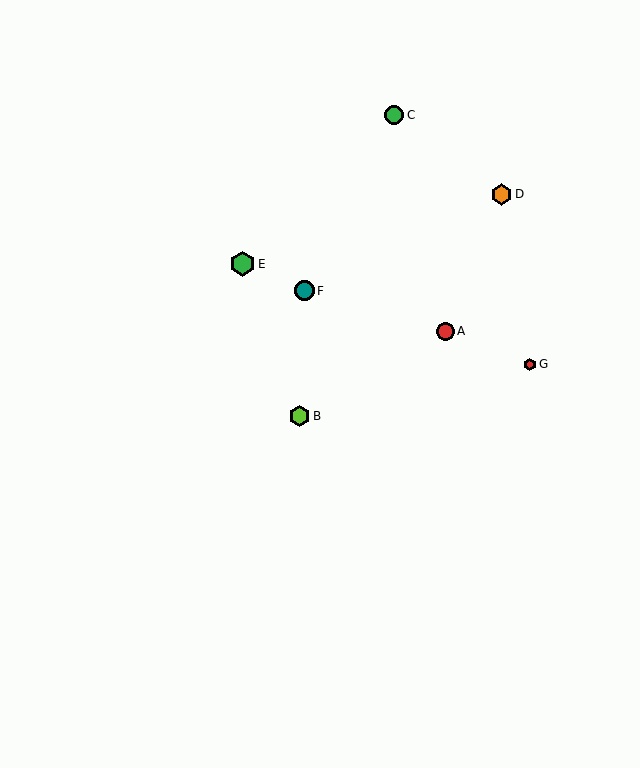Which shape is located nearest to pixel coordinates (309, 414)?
The lime hexagon (labeled B) at (299, 416) is nearest to that location.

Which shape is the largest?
The green hexagon (labeled E) is the largest.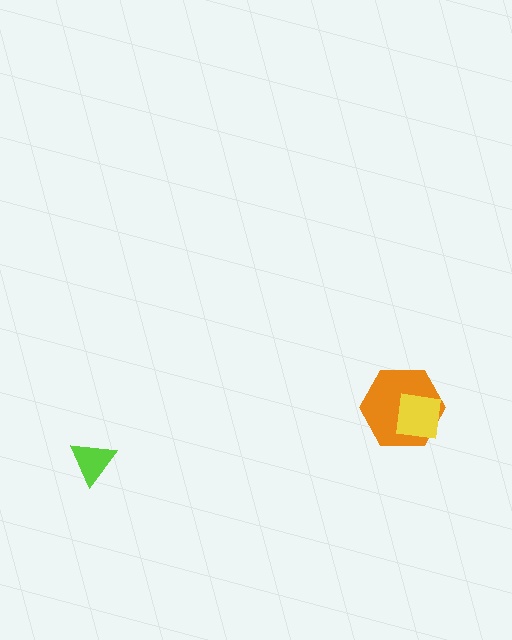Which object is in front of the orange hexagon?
The yellow square is in front of the orange hexagon.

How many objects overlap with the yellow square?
1 object overlaps with the yellow square.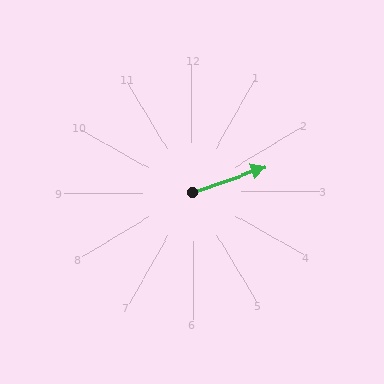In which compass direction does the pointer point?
East.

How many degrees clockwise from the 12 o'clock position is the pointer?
Approximately 72 degrees.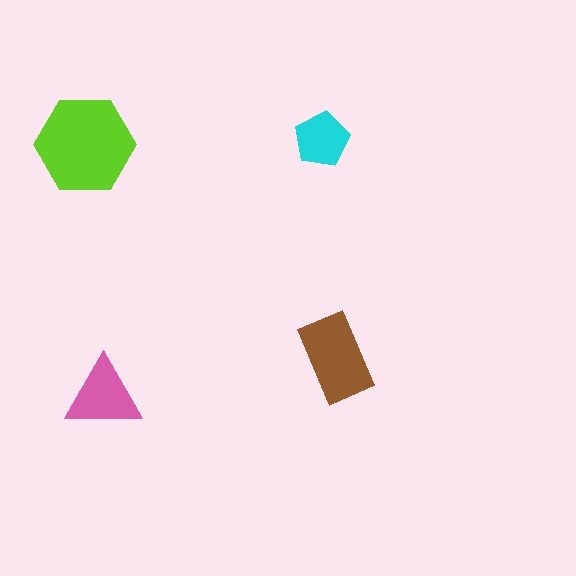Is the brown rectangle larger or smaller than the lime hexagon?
Smaller.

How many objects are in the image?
There are 4 objects in the image.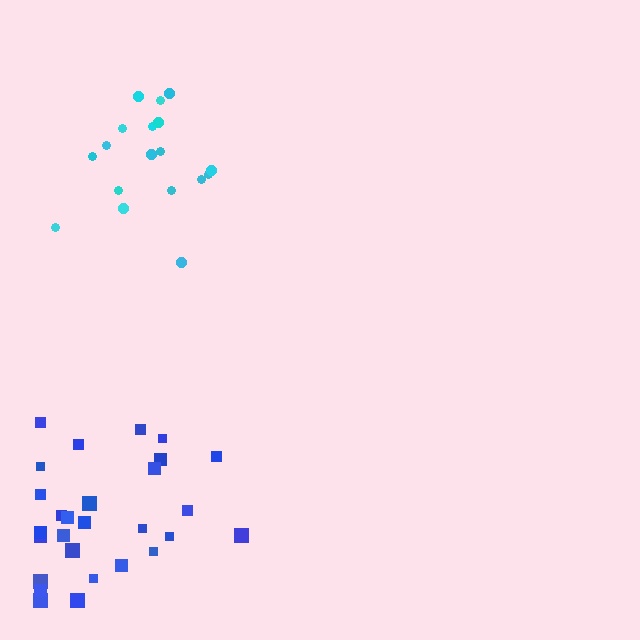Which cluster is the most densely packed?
Blue.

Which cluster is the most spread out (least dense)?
Cyan.